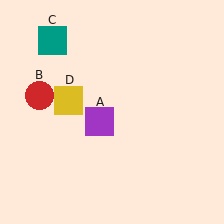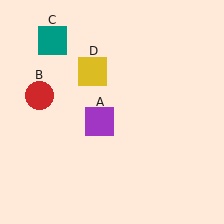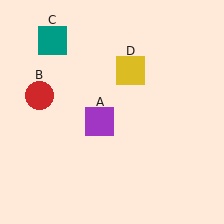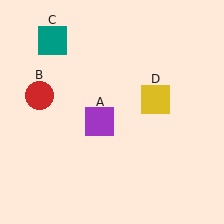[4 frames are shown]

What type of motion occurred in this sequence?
The yellow square (object D) rotated clockwise around the center of the scene.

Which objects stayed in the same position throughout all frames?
Purple square (object A) and red circle (object B) and teal square (object C) remained stationary.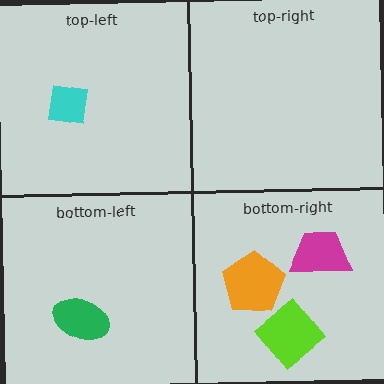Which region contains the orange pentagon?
The bottom-right region.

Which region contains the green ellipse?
The bottom-left region.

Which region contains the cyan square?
The top-left region.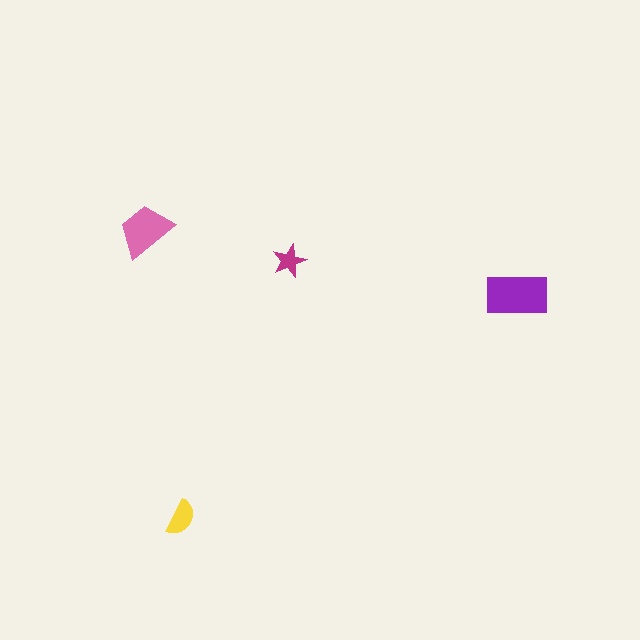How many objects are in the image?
There are 4 objects in the image.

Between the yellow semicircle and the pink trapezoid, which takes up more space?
The pink trapezoid.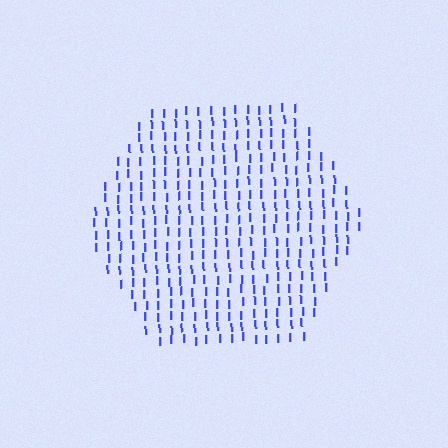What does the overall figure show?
The overall figure shows a hexagon.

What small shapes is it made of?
It is made of small letter I's.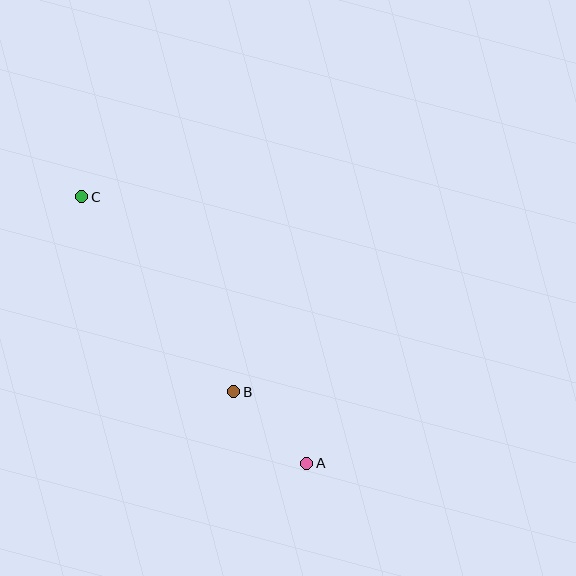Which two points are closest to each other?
Points A and B are closest to each other.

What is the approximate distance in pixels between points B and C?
The distance between B and C is approximately 247 pixels.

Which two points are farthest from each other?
Points A and C are farthest from each other.